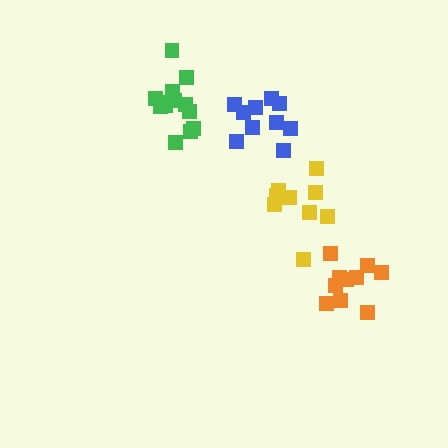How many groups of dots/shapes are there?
There are 4 groups.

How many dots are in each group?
Group 1: 10 dots, Group 2: 10 dots, Group 3: 13 dots, Group 4: 9 dots (42 total).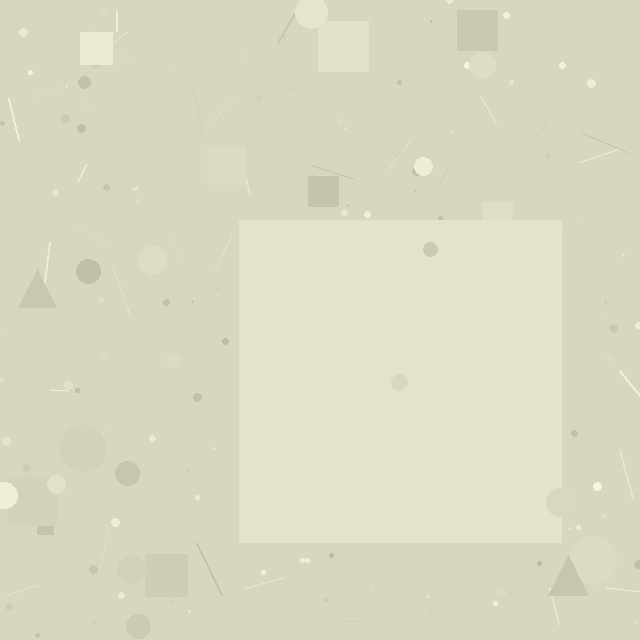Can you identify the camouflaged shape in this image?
The camouflaged shape is a square.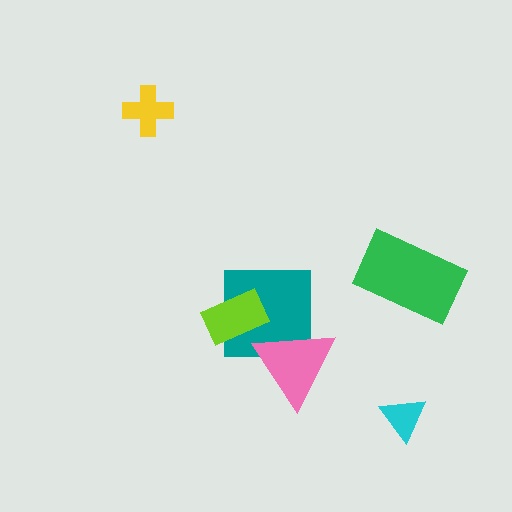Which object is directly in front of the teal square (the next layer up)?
The lime rectangle is directly in front of the teal square.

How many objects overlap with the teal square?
2 objects overlap with the teal square.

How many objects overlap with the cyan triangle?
0 objects overlap with the cyan triangle.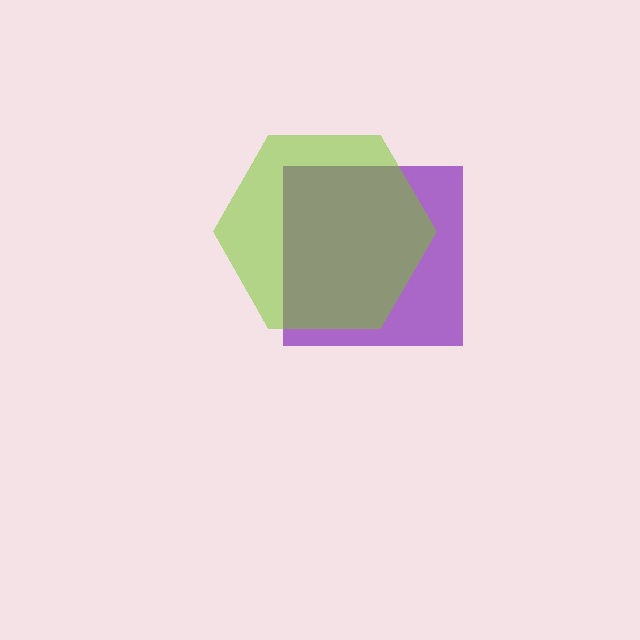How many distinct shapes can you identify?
There are 2 distinct shapes: a purple square, a lime hexagon.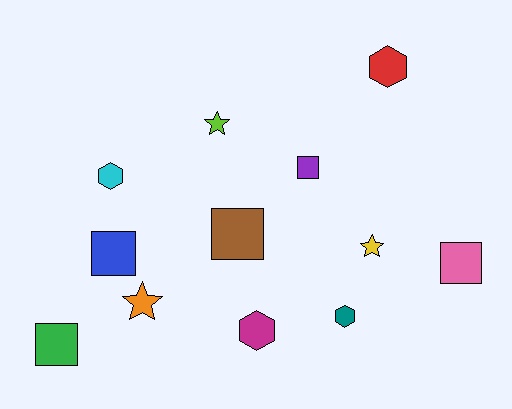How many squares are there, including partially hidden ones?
There are 5 squares.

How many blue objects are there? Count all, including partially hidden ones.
There is 1 blue object.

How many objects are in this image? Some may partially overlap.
There are 12 objects.